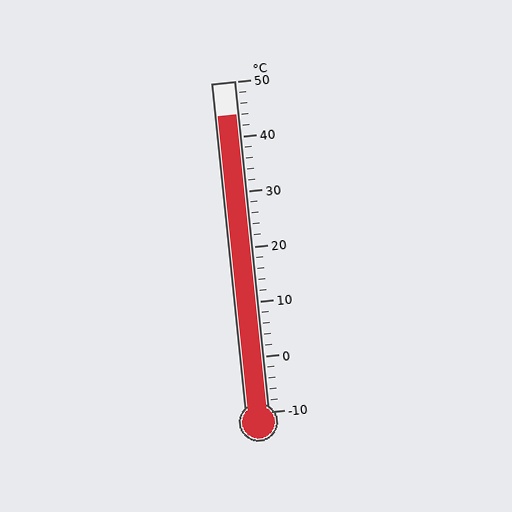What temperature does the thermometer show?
The thermometer shows approximately 44°C.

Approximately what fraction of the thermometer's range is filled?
The thermometer is filled to approximately 90% of its range.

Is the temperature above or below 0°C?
The temperature is above 0°C.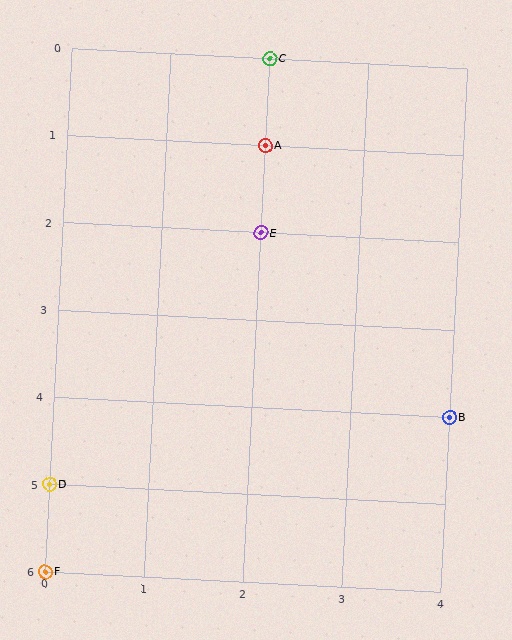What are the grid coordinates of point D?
Point D is at grid coordinates (0, 5).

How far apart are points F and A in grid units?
Points F and A are 2 columns and 5 rows apart (about 5.4 grid units diagonally).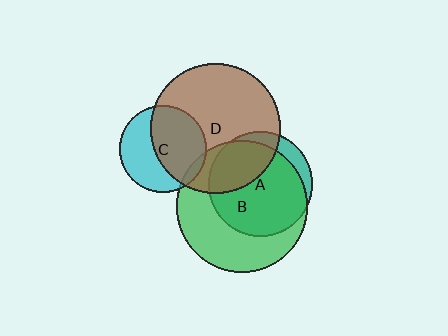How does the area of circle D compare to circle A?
Approximately 1.5 times.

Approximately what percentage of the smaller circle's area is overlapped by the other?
Approximately 55%.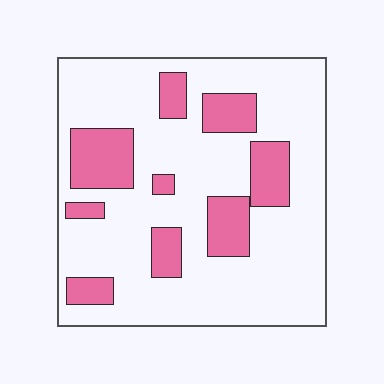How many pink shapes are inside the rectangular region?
9.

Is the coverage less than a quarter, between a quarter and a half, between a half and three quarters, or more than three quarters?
Less than a quarter.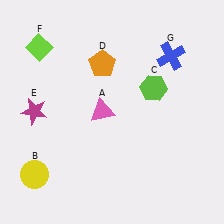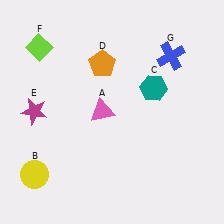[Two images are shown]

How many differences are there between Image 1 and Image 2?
There is 1 difference between the two images.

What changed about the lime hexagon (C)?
In Image 1, C is lime. In Image 2, it changed to teal.